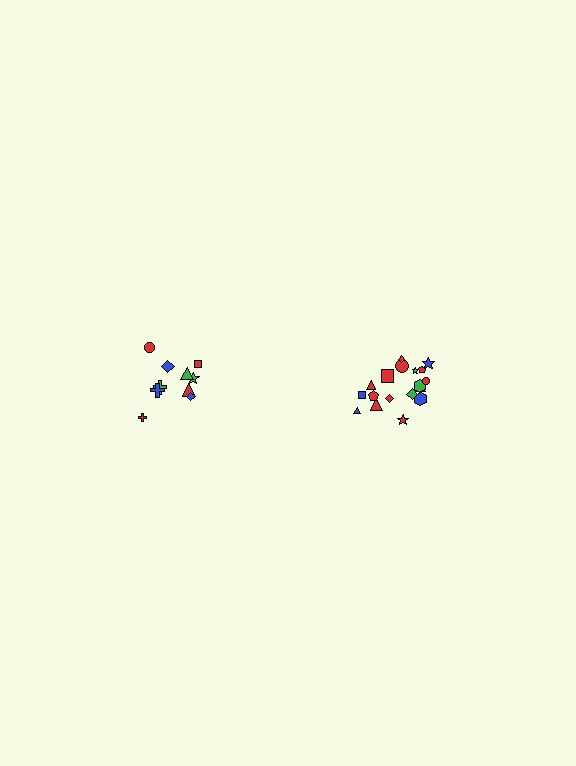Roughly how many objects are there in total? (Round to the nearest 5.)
Roughly 30 objects in total.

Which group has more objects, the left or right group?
The right group.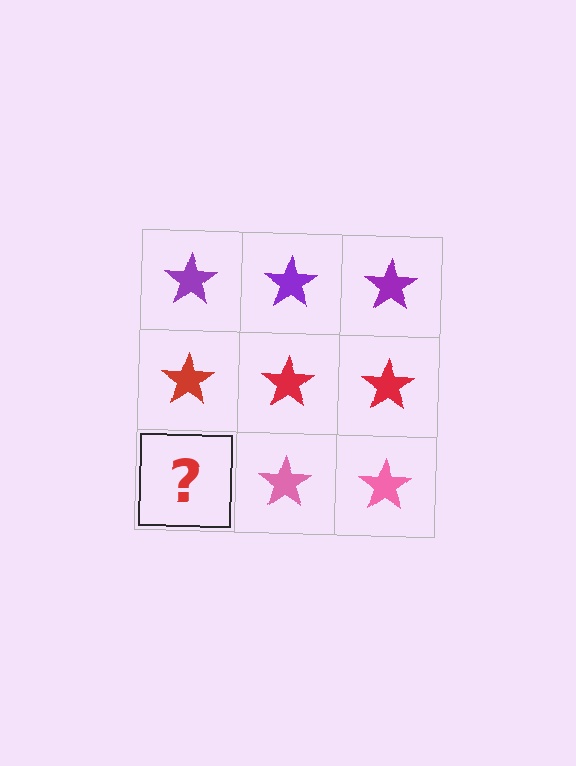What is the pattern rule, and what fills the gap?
The rule is that each row has a consistent color. The gap should be filled with a pink star.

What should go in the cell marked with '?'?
The missing cell should contain a pink star.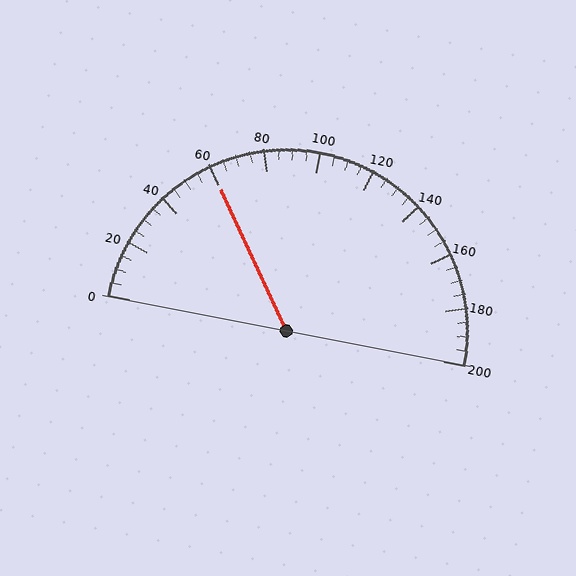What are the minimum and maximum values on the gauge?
The gauge ranges from 0 to 200.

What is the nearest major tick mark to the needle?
The nearest major tick mark is 60.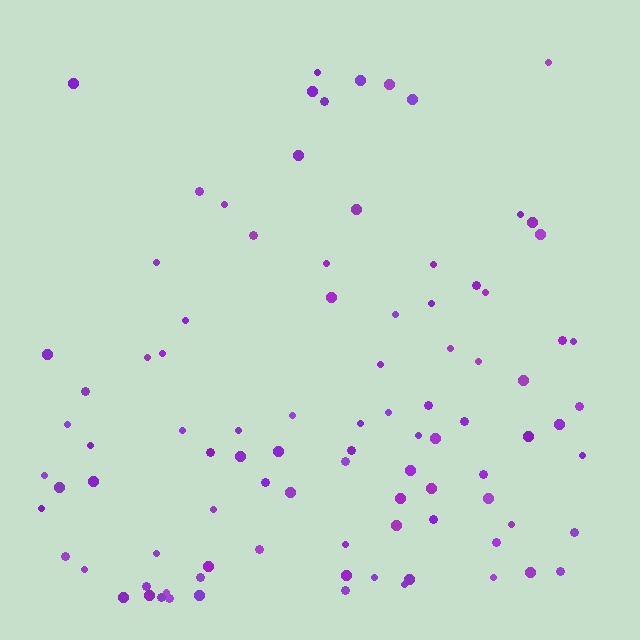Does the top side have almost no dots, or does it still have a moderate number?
Still a moderate number, just noticeably fewer than the bottom.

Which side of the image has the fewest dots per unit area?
The top.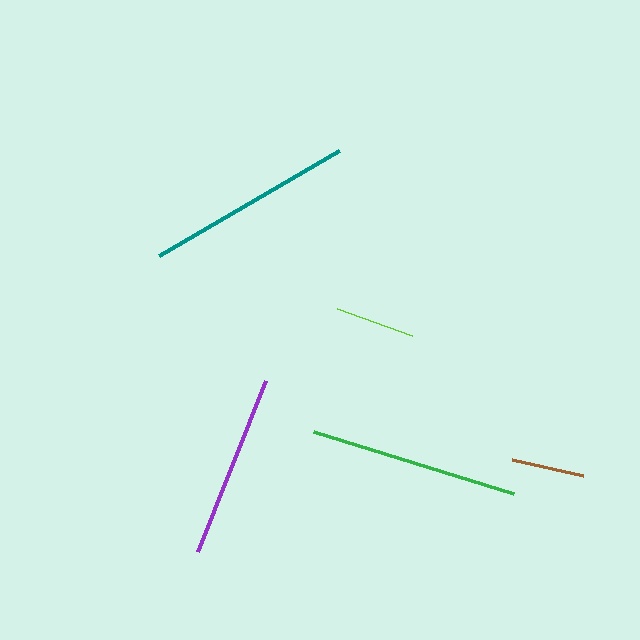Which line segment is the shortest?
The brown line is the shortest at approximately 72 pixels.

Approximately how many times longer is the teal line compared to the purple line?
The teal line is approximately 1.1 times the length of the purple line.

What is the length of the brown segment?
The brown segment is approximately 72 pixels long.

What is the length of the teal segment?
The teal segment is approximately 208 pixels long.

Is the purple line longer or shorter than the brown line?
The purple line is longer than the brown line.